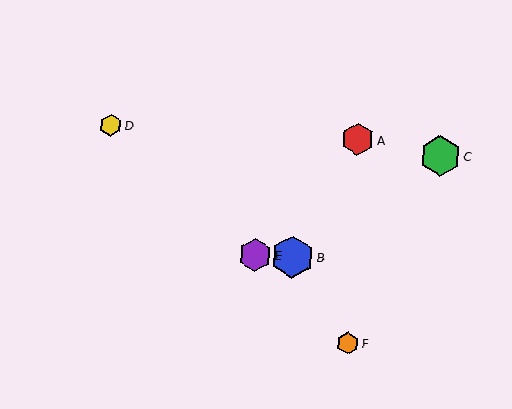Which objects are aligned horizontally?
Objects B, E are aligned horizontally.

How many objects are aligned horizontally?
2 objects (B, E) are aligned horizontally.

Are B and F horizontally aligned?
No, B is at y≈257 and F is at y≈343.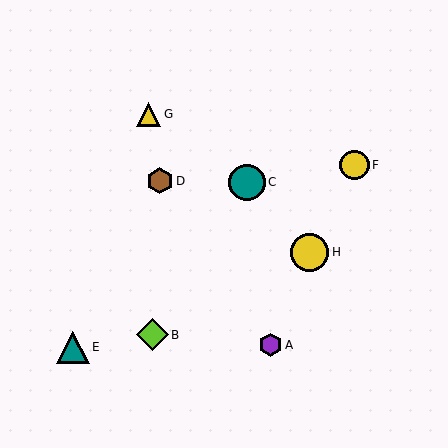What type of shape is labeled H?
Shape H is a yellow circle.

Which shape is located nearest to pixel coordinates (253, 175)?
The teal circle (labeled C) at (247, 182) is nearest to that location.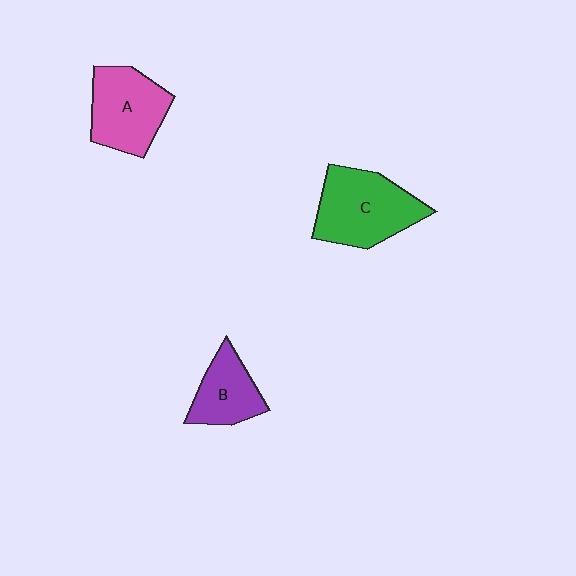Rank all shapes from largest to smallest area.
From largest to smallest: C (green), A (pink), B (purple).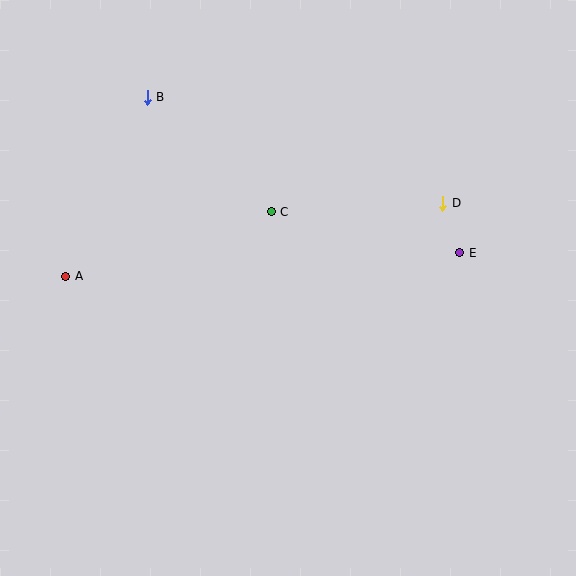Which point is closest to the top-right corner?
Point D is closest to the top-right corner.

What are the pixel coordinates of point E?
Point E is at (460, 253).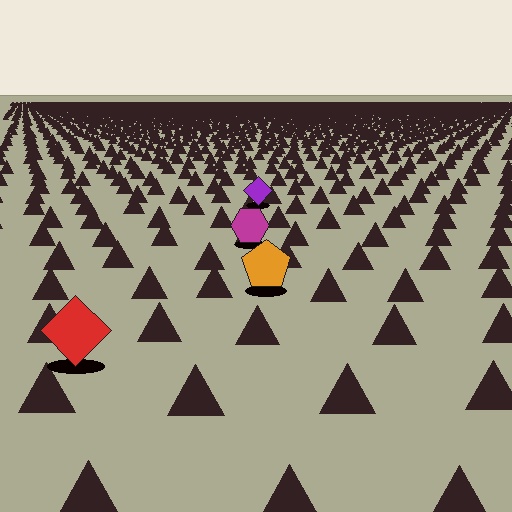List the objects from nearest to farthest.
From nearest to farthest: the red diamond, the orange pentagon, the magenta hexagon, the purple diamond.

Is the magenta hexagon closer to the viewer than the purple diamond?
Yes. The magenta hexagon is closer — you can tell from the texture gradient: the ground texture is coarser near it.